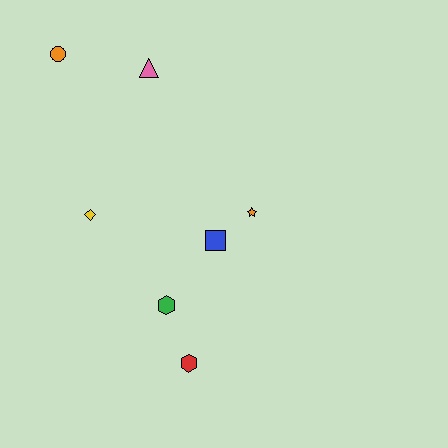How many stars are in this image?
There is 1 star.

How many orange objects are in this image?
There are 2 orange objects.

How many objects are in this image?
There are 7 objects.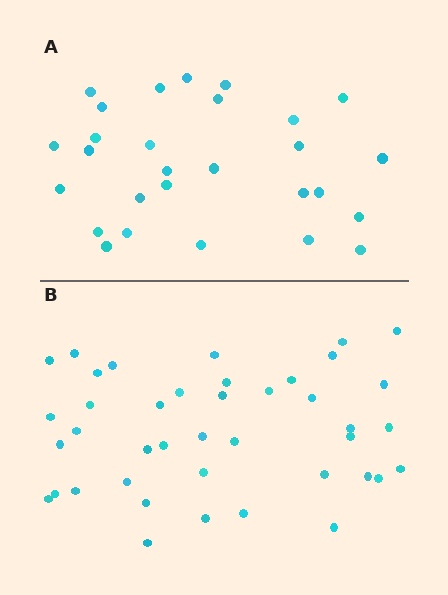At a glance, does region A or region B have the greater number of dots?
Region B (the bottom region) has more dots.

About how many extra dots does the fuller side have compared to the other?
Region B has approximately 15 more dots than region A.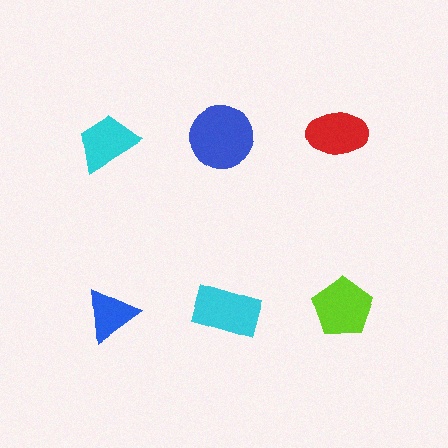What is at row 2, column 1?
A blue triangle.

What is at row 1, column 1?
A cyan trapezoid.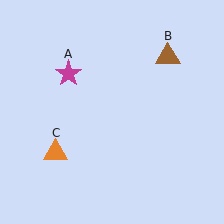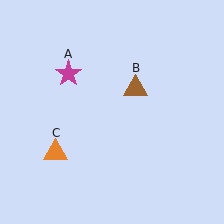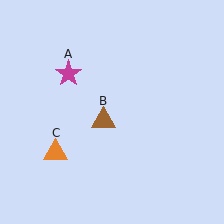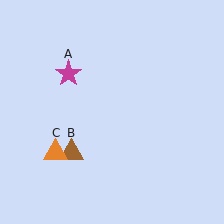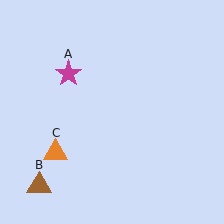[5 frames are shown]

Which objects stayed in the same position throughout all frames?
Magenta star (object A) and orange triangle (object C) remained stationary.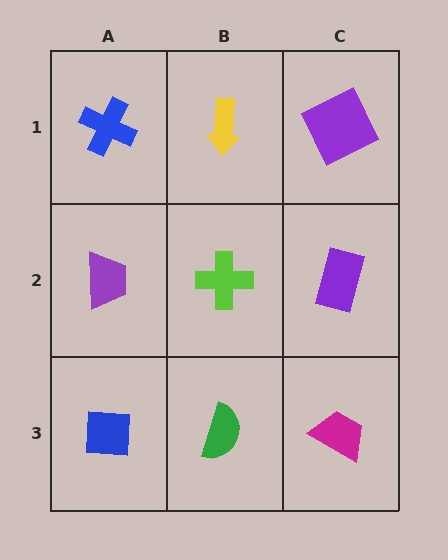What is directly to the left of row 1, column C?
A yellow arrow.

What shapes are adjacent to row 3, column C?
A purple rectangle (row 2, column C), a green semicircle (row 3, column B).